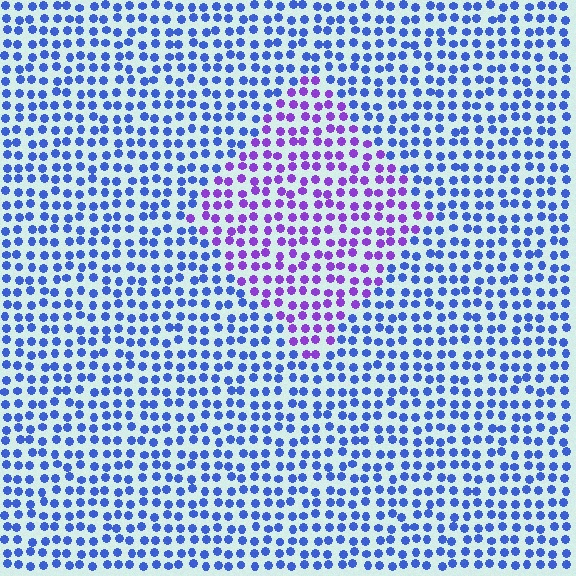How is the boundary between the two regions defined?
The boundary is defined purely by a slight shift in hue (about 48 degrees). Spacing, size, and orientation are identical on both sides.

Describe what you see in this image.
The image is filled with small blue elements in a uniform arrangement. A diamond-shaped region is visible where the elements are tinted to a slightly different hue, forming a subtle color boundary.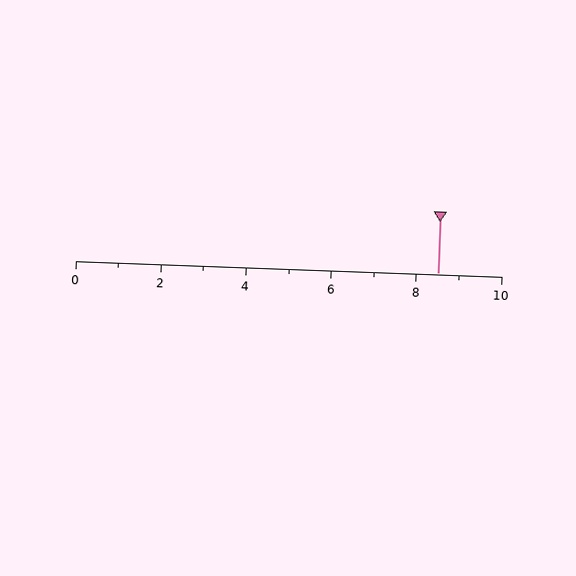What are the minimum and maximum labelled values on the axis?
The axis runs from 0 to 10.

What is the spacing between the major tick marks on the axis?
The major ticks are spaced 2 apart.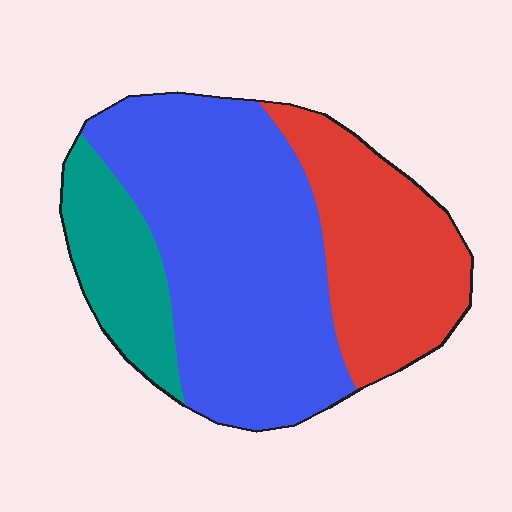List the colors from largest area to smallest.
From largest to smallest: blue, red, teal.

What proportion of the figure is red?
Red covers around 30% of the figure.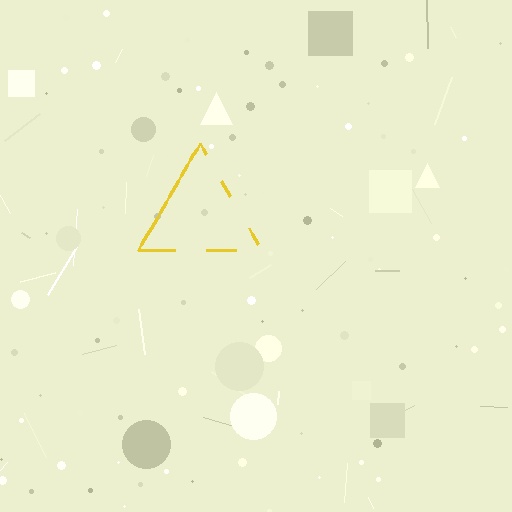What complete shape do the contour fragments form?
The contour fragments form a triangle.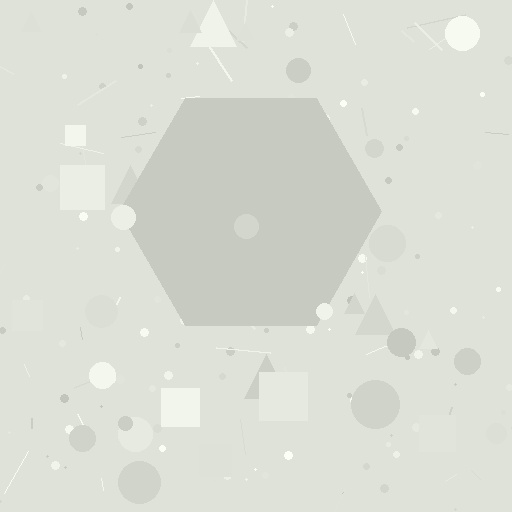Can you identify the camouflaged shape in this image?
The camouflaged shape is a hexagon.